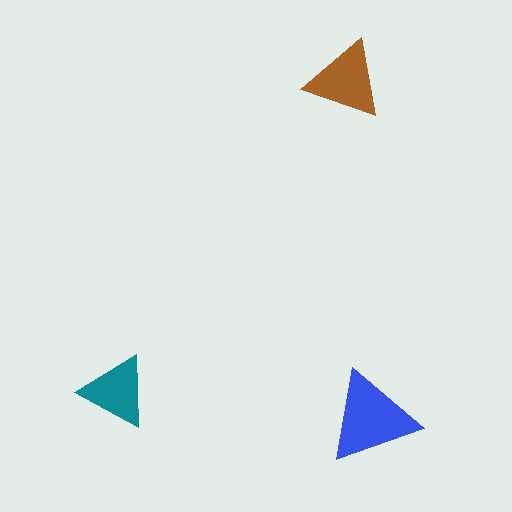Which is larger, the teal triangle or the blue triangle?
The blue one.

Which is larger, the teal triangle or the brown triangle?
The brown one.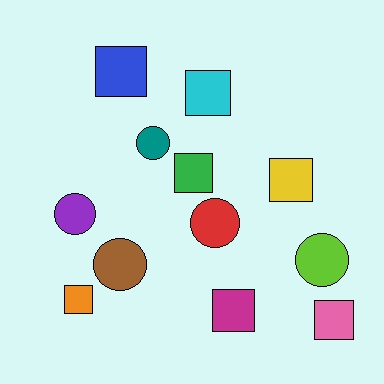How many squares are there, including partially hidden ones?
There are 7 squares.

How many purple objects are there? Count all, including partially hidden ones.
There is 1 purple object.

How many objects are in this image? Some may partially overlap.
There are 12 objects.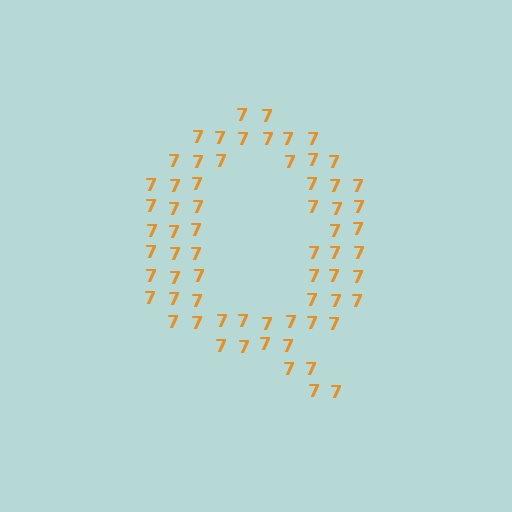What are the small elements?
The small elements are digit 7's.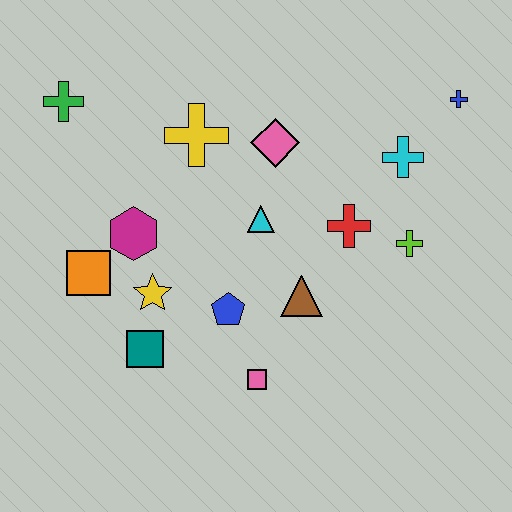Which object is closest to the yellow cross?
The pink diamond is closest to the yellow cross.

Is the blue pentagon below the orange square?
Yes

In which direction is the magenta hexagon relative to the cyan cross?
The magenta hexagon is to the left of the cyan cross.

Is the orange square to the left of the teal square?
Yes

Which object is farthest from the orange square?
The blue cross is farthest from the orange square.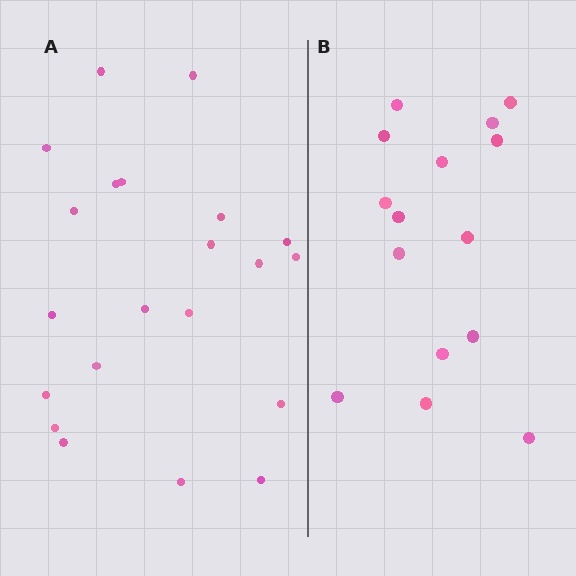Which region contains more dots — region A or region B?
Region A (the left region) has more dots.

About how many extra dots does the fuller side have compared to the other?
Region A has about 6 more dots than region B.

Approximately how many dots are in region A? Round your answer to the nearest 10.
About 20 dots. (The exact count is 21, which rounds to 20.)